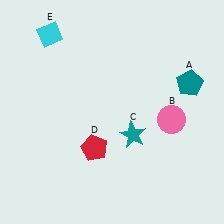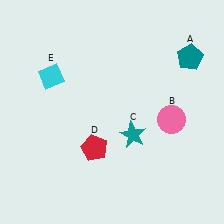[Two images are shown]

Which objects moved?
The objects that moved are: the teal pentagon (A), the cyan diamond (E).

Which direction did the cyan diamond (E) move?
The cyan diamond (E) moved down.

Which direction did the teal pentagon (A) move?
The teal pentagon (A) moved up.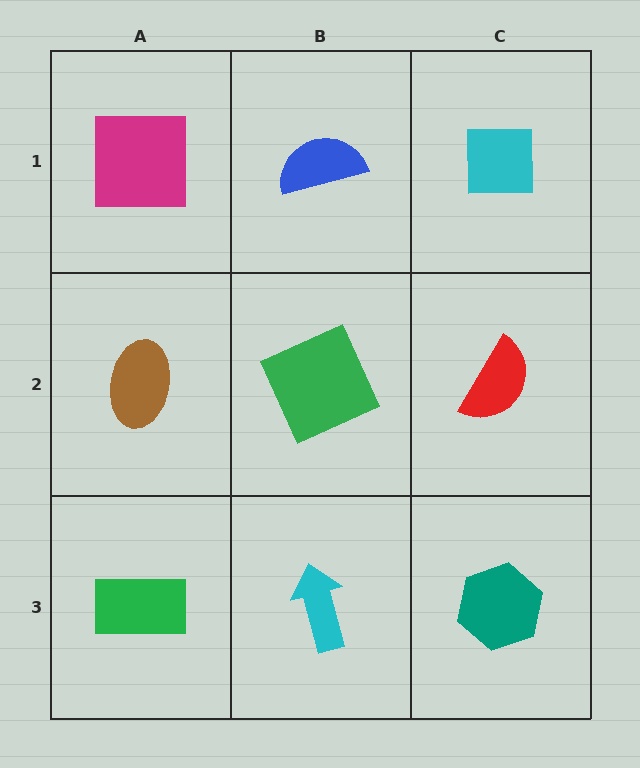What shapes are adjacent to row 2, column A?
A magenta square (row 1, column A), a green rectangle (row 3, column A), a green square (row 2, column B).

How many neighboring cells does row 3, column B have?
3.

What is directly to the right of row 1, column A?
A blue semicircle.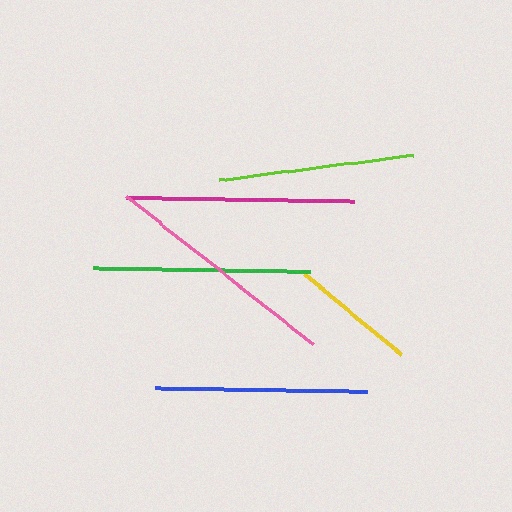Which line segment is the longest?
The pink line is the longest at approximately 238 pixels.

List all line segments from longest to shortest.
From longest to shortest: pink, magenta, green, blue, lime, yellow.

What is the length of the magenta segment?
The magenta segment is approximately 227 pixels long.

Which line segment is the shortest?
The yellow line is the shortest at approximately 126 pixels.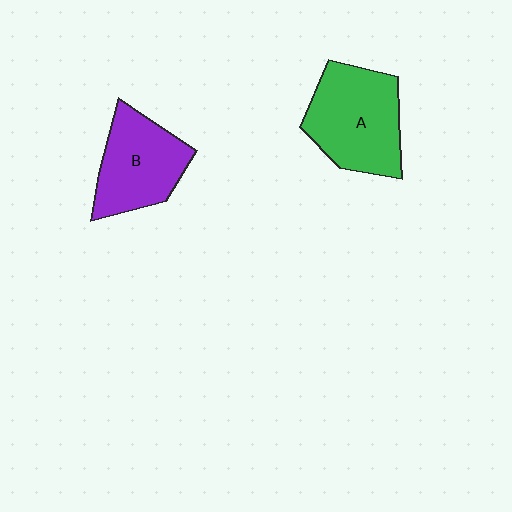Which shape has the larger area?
Shape A (green).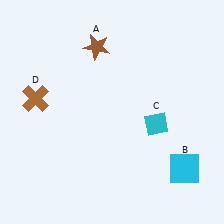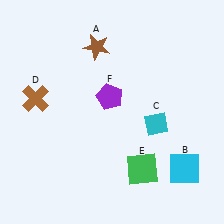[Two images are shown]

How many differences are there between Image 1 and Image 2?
There are 2 differences between the two images.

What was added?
A green square (E), a purple pentagon (F) were added in Image 2.